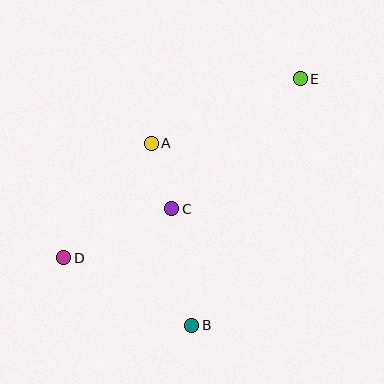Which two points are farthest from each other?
Points D and E are farthest from each other.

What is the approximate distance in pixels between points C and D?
The distance between C and D is approximately 119 pixels.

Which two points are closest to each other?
Points A and C are closest to each other.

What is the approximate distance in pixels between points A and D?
The distance between A and D is approximately 144 pixels.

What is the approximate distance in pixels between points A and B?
The distance between A and B is approximately 187 pixels.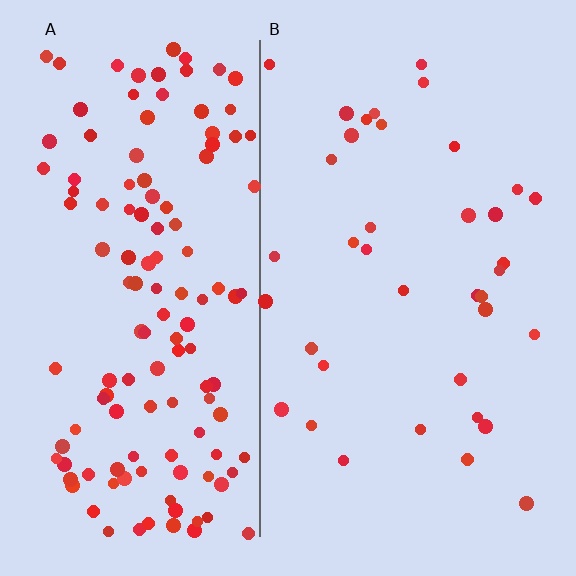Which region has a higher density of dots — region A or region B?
A (the left).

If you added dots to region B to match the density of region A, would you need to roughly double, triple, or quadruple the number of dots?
Approximately triple.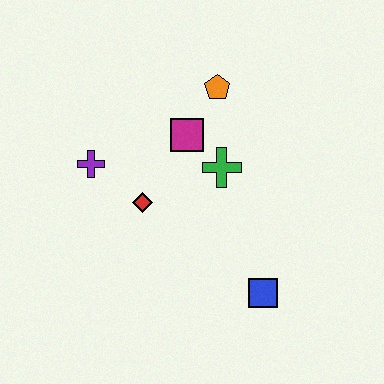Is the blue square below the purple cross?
Yes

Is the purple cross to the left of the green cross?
Yes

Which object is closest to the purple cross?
The red diamond is closest to the purple cross.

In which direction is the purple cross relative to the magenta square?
The purple cross is to the left of the magenta square.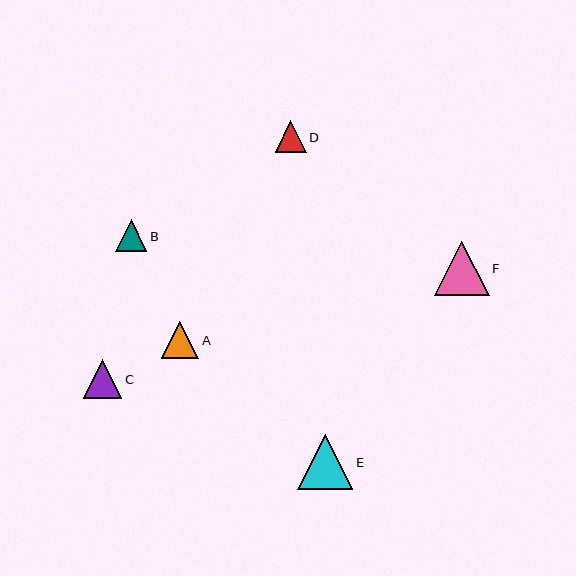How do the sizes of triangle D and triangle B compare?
Triangle D and triangle B are approximately the same size.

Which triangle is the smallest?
Triangle B is the smallest with a size of approximately 31 pixels.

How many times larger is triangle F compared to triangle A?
Triangle F is approximately 1.5 times the size of triangle A.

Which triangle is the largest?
Triangle E is the largest with a size of approximately 55 pixels.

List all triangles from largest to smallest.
From largest to smallest: E, F, C, A, D, B.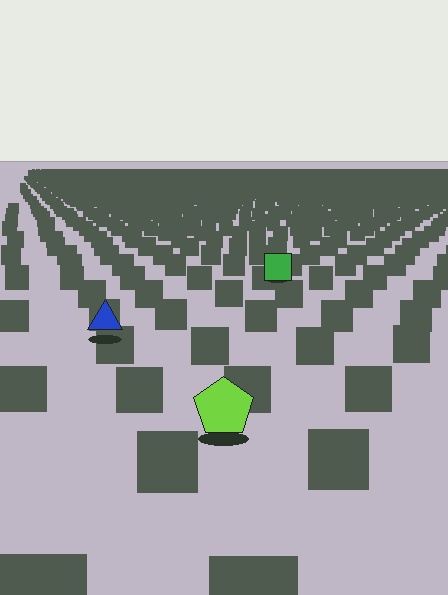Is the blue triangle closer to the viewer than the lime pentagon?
No. The lime pentagon is closer — you can tell from the texture gradient: the ground texture is coarser near it.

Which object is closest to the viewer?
The lime pentagon is closest. The texture marks near it are larger and more spread out.